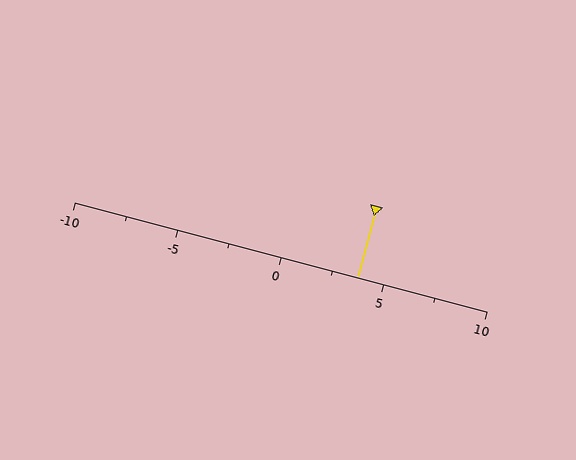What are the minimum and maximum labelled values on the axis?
The axis runs from -10 to 10.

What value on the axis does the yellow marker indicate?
The marker indicates approximately 3.8.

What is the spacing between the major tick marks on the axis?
The major ticks are spaced 5 apart.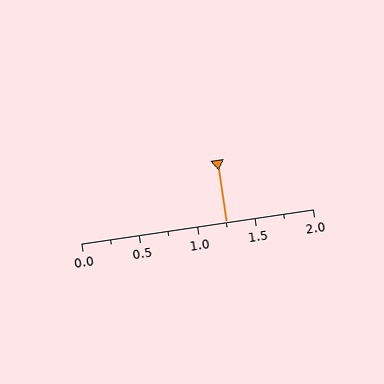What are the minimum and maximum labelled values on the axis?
The axis runs from 0.0 to 2.0.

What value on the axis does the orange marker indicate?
The marker indicates approximately 1.25.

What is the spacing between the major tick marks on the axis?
The major ticks are spaced 0.5 apart.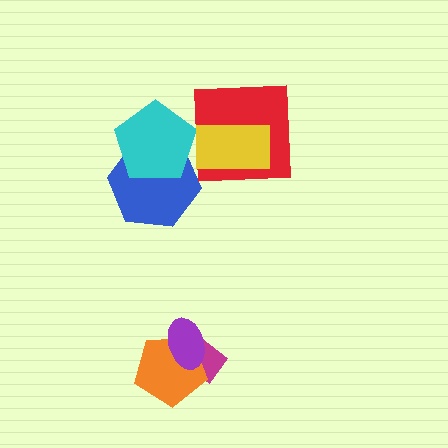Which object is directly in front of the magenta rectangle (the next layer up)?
The orange pentagon is directly in front of the magenta rectangle.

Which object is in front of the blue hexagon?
The cyan pentagon is in front of the blue hexagon.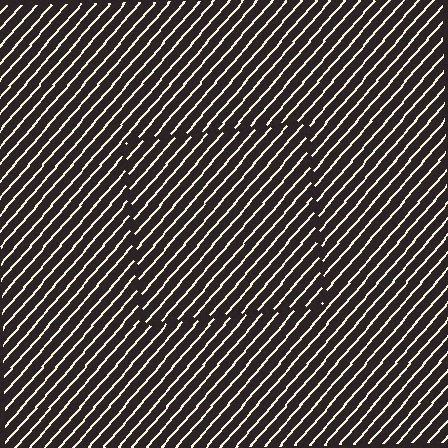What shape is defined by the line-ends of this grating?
An illusory square. The interior of the shape contains the same grating, shifted by half a period — the contour is defined by the phase discontinuity where line-ends from the inner and outer gratings abut.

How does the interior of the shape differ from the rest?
The interior of the shape contains the same grating, shifted by half a period — the contour is defined by the phase discontinuity where line-ends from the inner and outer gratings abut.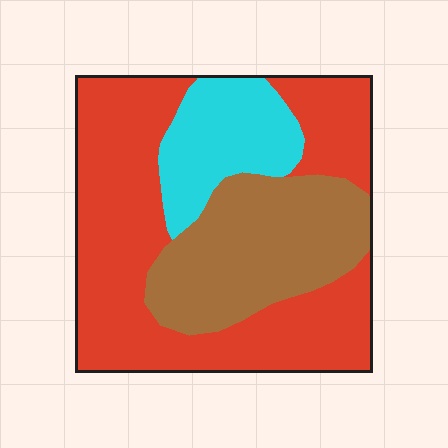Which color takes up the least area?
Cyan, at roughly 15%.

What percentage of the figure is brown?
Brown covers roughly 30% of the figure.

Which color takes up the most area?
Red, at roughly 55%.